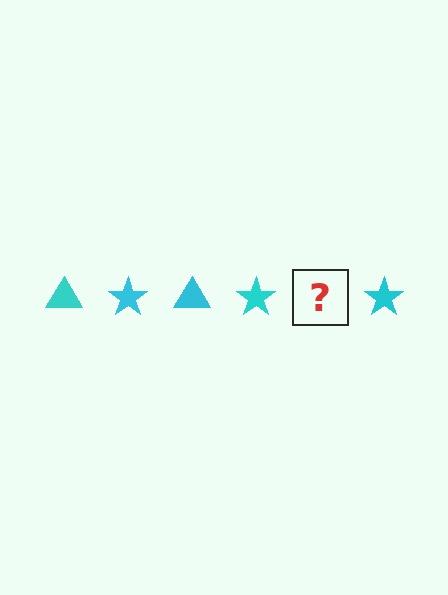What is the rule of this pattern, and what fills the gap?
The rule is that the pattern cycles through triangle, star shapes in cyan. The gap should be filled with a cyan triangle.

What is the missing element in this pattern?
The missing element is a cyan triangle.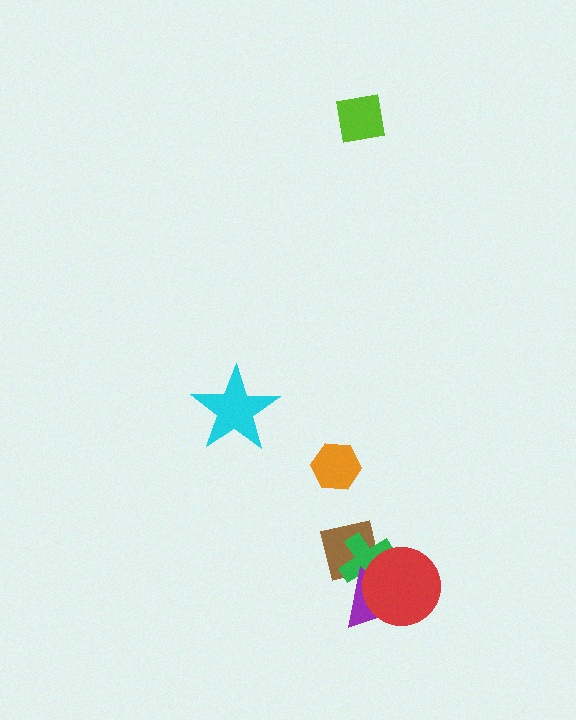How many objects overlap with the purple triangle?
3 objects overlap with the purple triangle.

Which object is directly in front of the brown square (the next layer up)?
The green cross is directly in front of the brown square.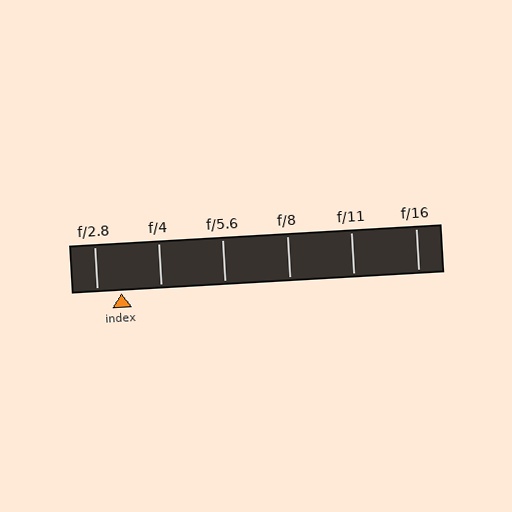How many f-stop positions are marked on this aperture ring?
There are 6 f-stop positions marked.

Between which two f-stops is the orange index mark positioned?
The index mark is between f/2.8 and f/4.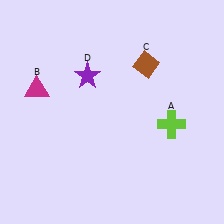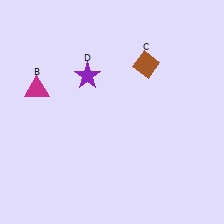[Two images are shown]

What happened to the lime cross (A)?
The lime cross (A) was removed in Image 2. It was in the bottom-right area of Image 1.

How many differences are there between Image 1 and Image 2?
There is 1 difference between the two images.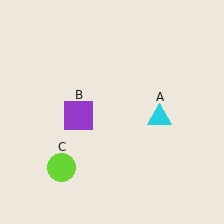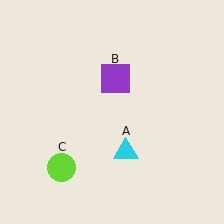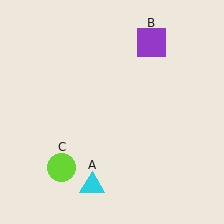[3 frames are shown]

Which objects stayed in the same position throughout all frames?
Lime circle (object C) remained stationary.